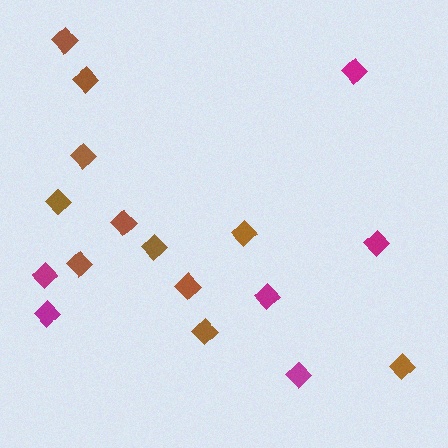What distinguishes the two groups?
There are 2 groups: one group of brown diamonds (11) and one group of magenta diamonds (6).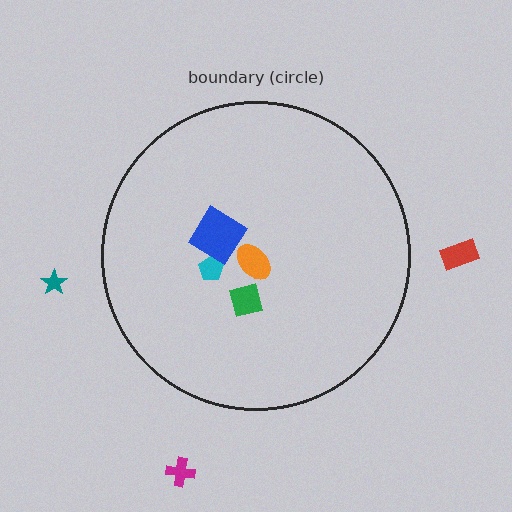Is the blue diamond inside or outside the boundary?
Inside.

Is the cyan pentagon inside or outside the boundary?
Inside.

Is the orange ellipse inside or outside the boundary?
Inside.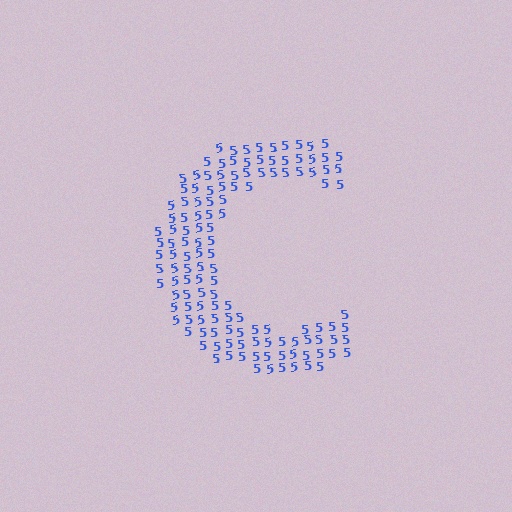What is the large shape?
The large shape is the letter C.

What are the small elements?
The small elements are digit 5's.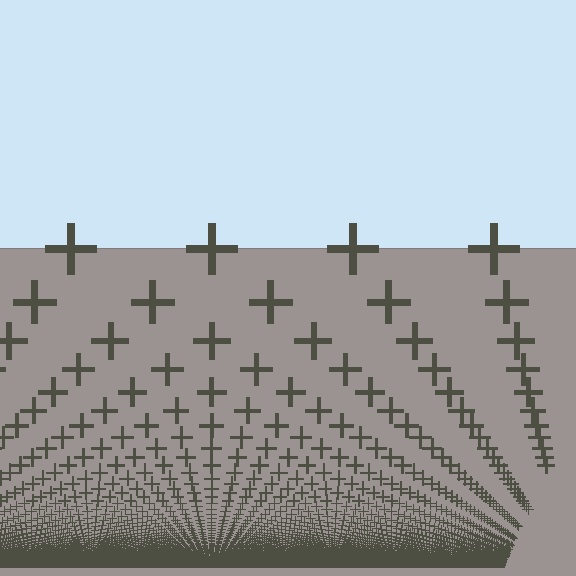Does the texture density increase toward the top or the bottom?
Density increases toward the bottom.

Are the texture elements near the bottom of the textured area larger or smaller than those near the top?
Smaller. The gradient is inverted — elements near the bottom are smaller and denser.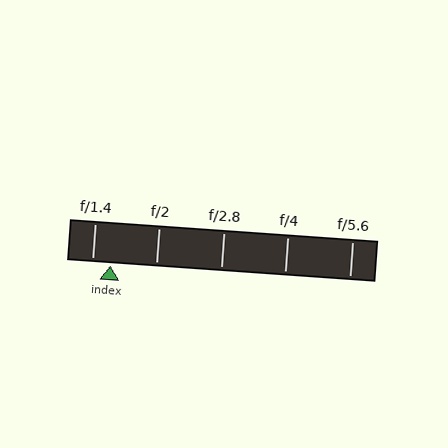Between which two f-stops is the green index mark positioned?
The index mark is between f/1.4 and f/2.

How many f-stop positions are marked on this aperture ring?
There are 5 f-stop positions marked.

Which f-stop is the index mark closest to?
The index mark is closest to f/1.4.